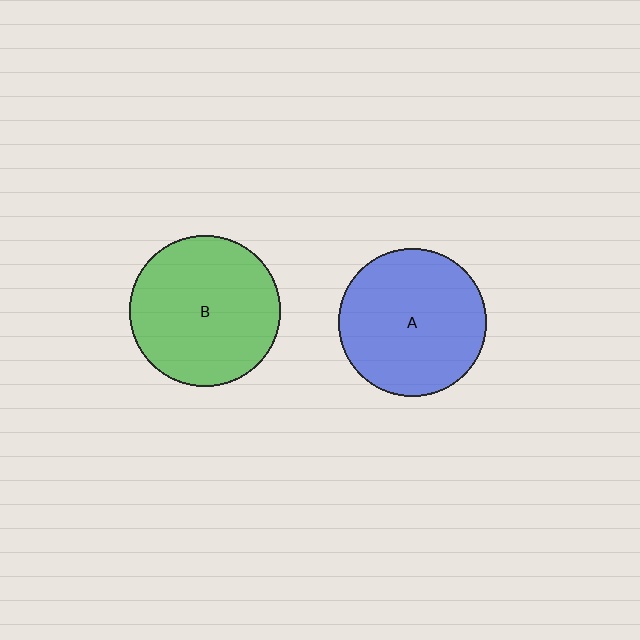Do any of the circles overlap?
No, none of the circles overlap.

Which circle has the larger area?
Circle B (green).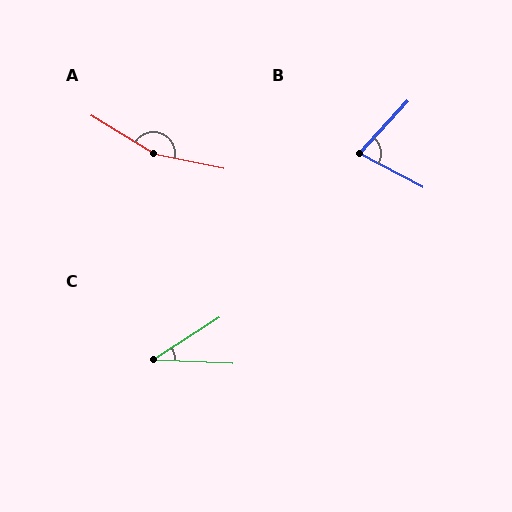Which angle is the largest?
A, at approximately 161 degrees.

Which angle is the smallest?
C, at approximately 35 degrees.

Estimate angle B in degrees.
Approximately 75 degrees.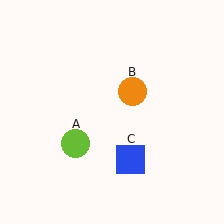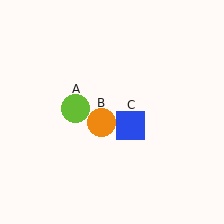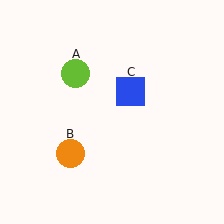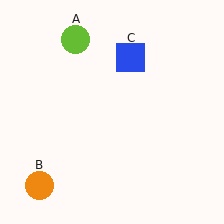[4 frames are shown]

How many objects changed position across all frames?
3 objects changed position: lime circle (object A), orange circle (object B), blue square (object C).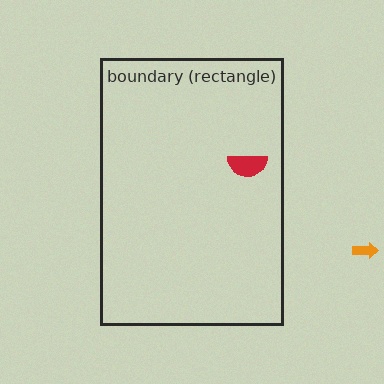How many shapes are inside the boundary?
1 inside, 1 outside.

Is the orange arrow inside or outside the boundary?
Outside.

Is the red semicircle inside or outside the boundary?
Inside.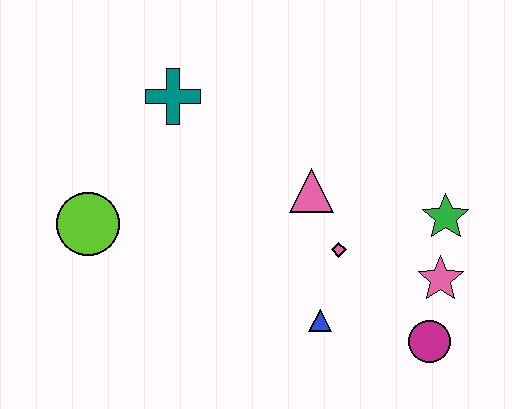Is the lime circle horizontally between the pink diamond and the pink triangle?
No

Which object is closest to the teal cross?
The lime circle is closest to the teal cross.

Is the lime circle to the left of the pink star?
Yes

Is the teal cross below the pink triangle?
No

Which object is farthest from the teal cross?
The magenta circle is farthest from the teal cross.